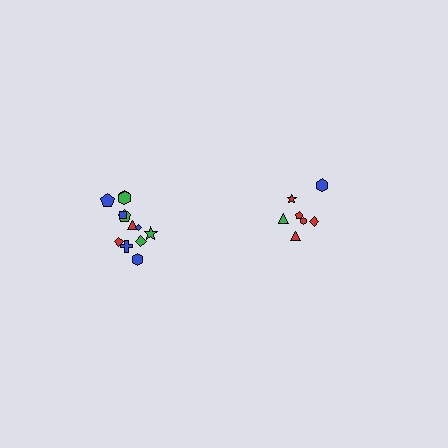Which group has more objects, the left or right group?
The left group.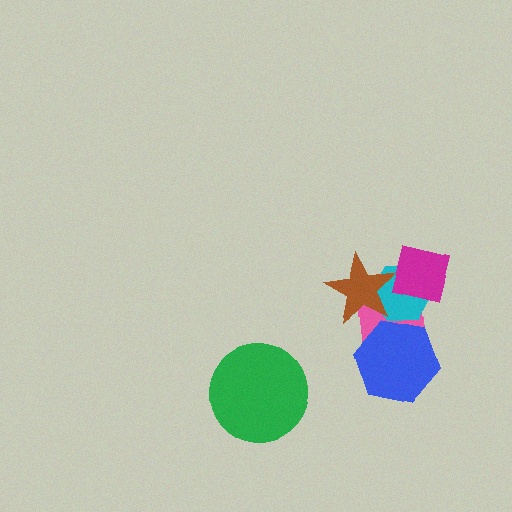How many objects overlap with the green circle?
0 objects overlap with the green circle.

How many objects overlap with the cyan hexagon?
3 objects overlap with the cyan hexagon.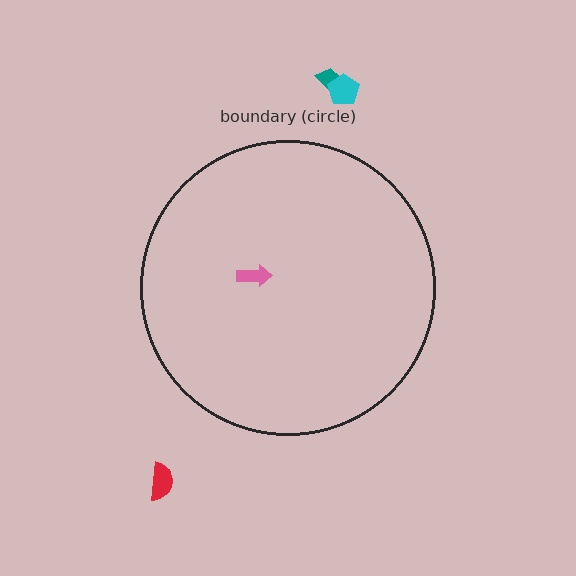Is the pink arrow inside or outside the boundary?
Inside.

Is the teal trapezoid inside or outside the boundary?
Outside.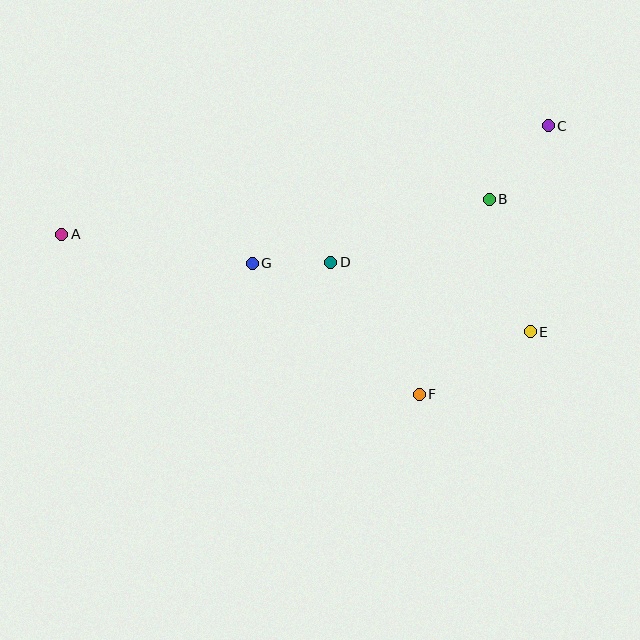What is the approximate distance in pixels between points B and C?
The distance between B and C is approximately 94 pixels.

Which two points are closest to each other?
Points D and G are closest to each other.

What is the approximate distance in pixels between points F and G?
The distance between F and G is approximately 212 pixels.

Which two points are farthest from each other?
Points A and C are farthest from each other.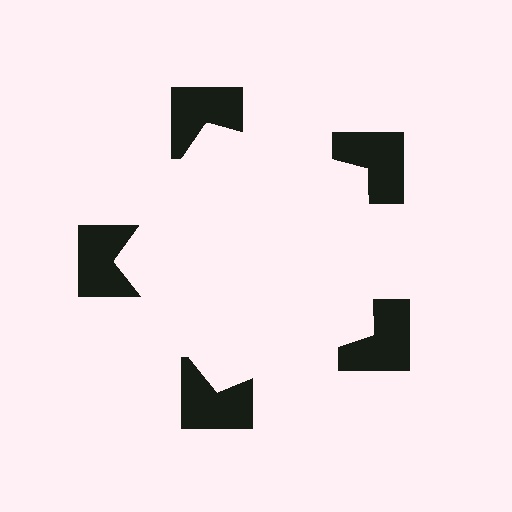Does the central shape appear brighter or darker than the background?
It typically appears slightly brighter than the background, even though no actual brightness change is drawn.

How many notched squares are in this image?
There are 5 — one at each vertex of the illusory pentagon.